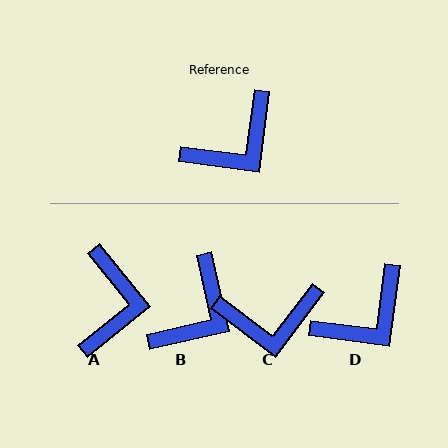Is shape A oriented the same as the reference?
No, it is off by about 46 degrees.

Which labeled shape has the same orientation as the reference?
D.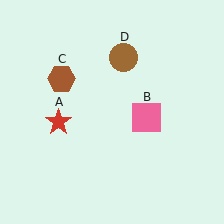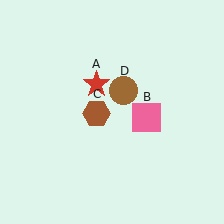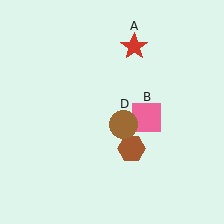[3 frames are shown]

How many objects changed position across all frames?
3 objects changed position: red star (object A), brown hexagon (object C), brown circle (object D).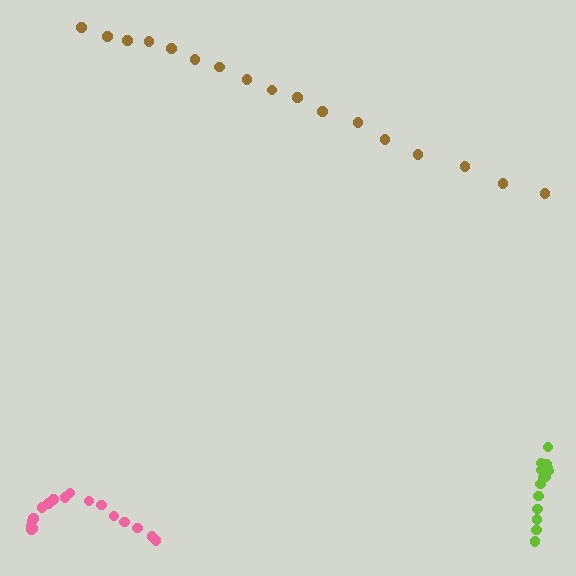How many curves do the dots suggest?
There are 3 distinct paths.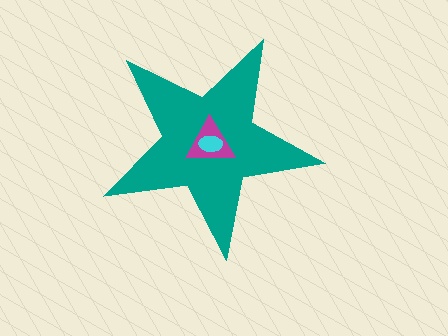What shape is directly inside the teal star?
The magenta triangle.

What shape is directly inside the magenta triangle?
The cyan ellipse.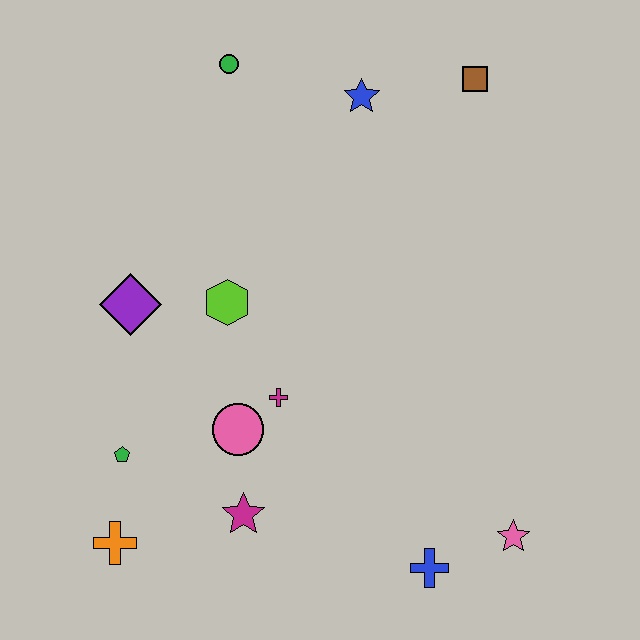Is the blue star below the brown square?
Yes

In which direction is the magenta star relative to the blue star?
The magenta star is below the blue star.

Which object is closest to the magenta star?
The pink circle is closest to the magenta star.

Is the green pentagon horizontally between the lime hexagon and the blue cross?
No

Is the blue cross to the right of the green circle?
Yes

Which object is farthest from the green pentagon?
The brown square is farthest from the green pentagon.